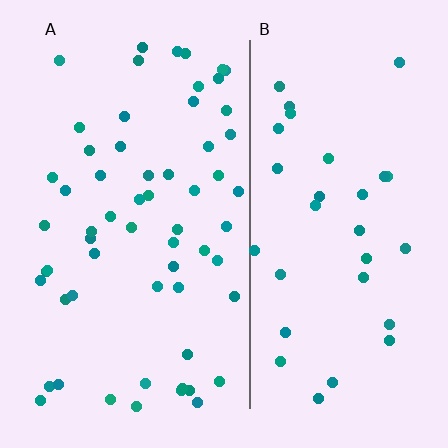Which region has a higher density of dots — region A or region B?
A (the left).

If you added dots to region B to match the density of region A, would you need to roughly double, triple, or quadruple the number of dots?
Approximately double.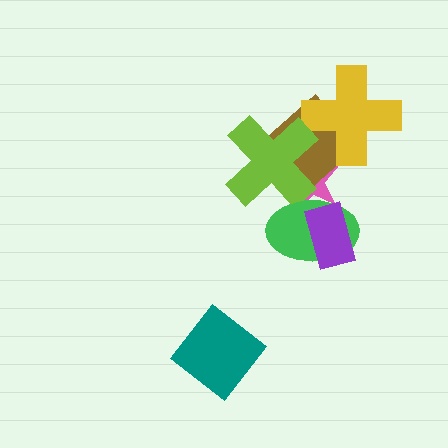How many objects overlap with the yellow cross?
1 object overlaps with the yellow cross.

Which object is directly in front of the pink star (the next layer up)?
The brown diamond is directly in front of the pink star.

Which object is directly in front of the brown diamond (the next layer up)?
The yellow cross is directly in front of the brown diamond.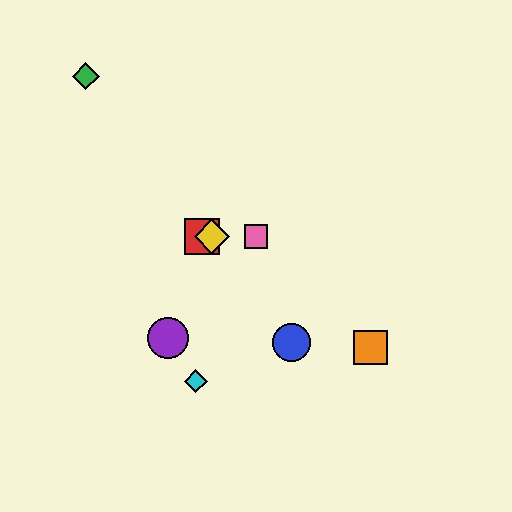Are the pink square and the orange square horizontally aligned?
No, the pink square is at y≈236 and the orange square is at y≈347.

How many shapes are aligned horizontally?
3 shapes (the red square, the yellow diamond, the pink square) are aligned horizontally.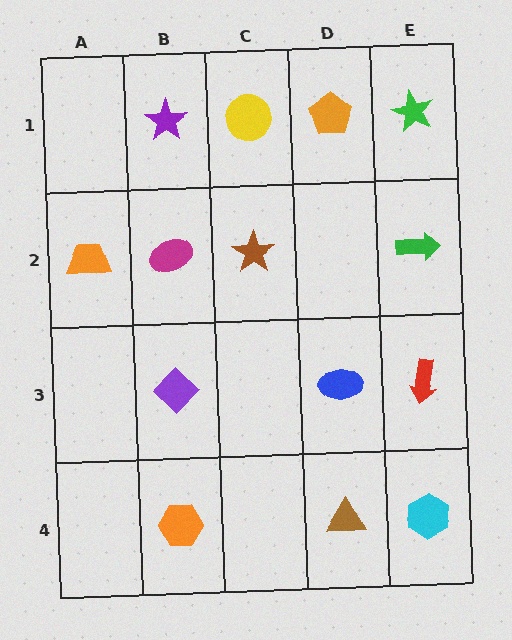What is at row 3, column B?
A purple diamond.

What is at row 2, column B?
A magenta ellipse.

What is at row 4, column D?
A brown triangle.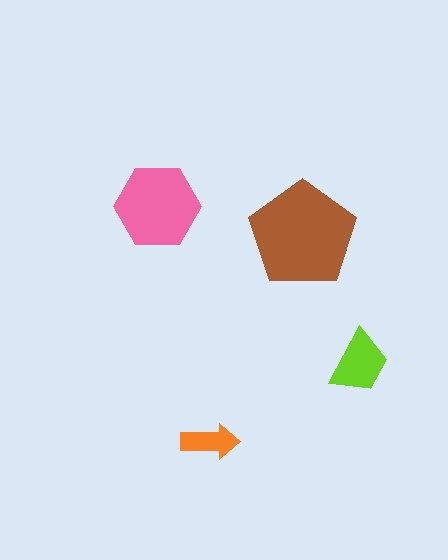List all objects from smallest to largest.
The orange arrow, the lime trapezoid, the pink hexagon, the brown pentagon.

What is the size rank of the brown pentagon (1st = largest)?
1st.